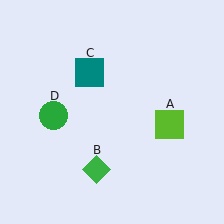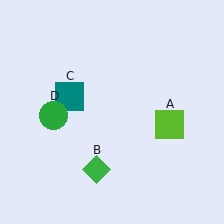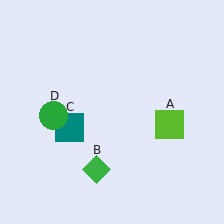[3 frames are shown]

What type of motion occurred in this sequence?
The teal square (object C) rotated counterclockwise around the center of the scene.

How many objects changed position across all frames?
1 object changed position: teal square (object C).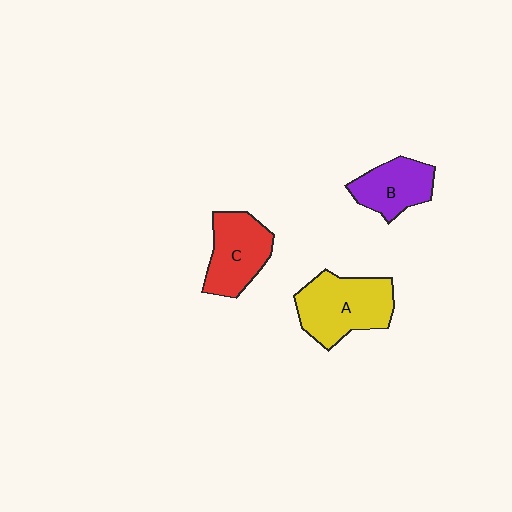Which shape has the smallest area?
Shape B (purple).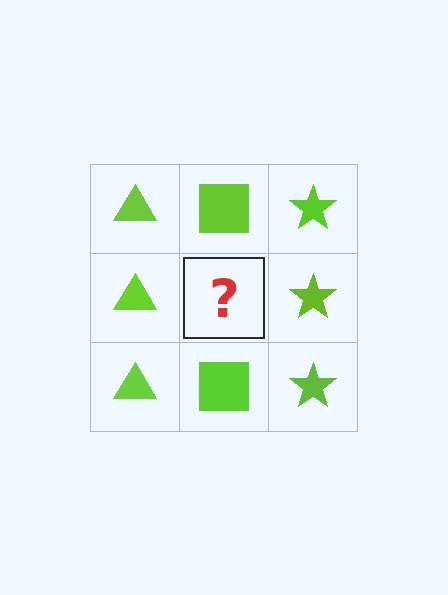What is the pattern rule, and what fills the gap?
The rule is that each column has a consistent shape. The gap should be filled with a lime square.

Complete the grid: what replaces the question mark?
The question mark should be replaced with a lime square.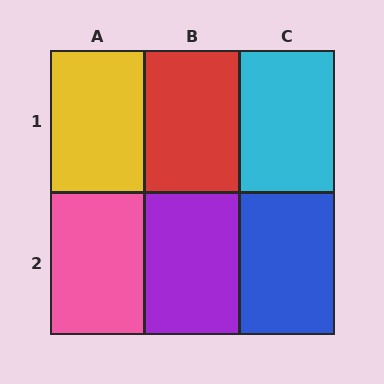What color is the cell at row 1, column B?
Red.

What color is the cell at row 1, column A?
Yellow.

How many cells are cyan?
1 cell is cyan.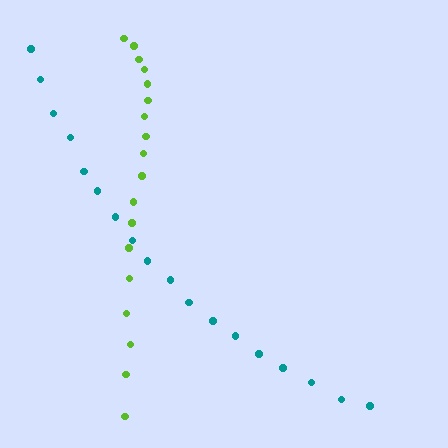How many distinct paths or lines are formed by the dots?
There are 2 distinct paths.